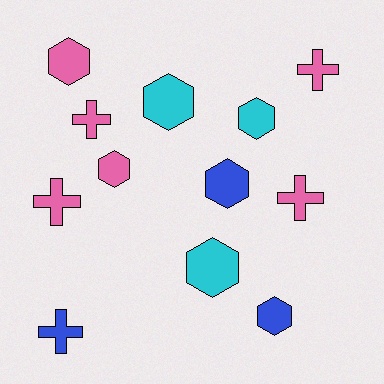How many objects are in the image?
There are 12 objects.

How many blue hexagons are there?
There are 2 blue hexagons.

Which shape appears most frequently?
Hexagon, with 7 objects.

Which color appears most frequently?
Pink, with 6 objects.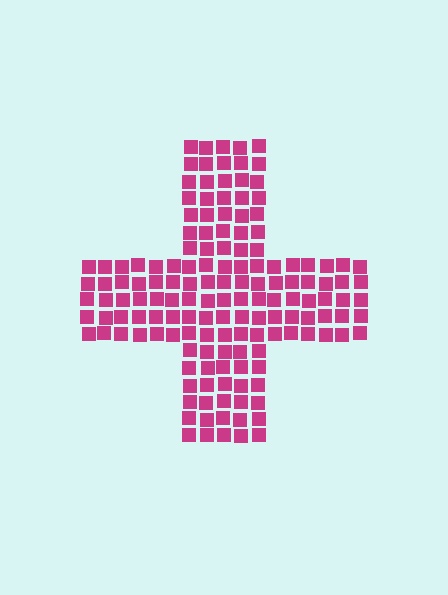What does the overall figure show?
The overall figure shows a cross.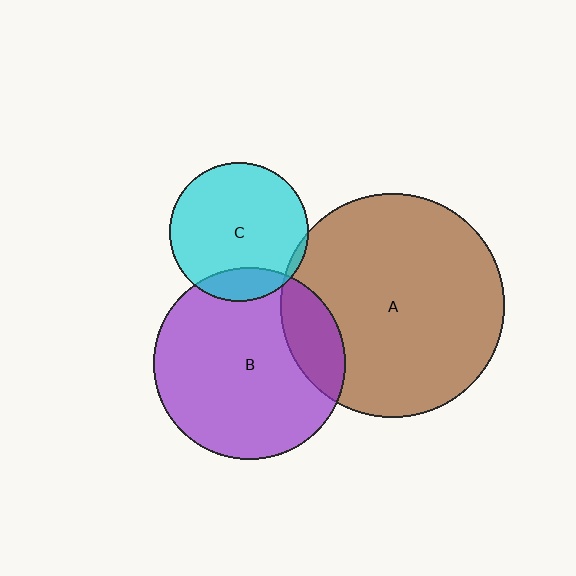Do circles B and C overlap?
Yes.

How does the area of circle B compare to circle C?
Approximately 1.9 times.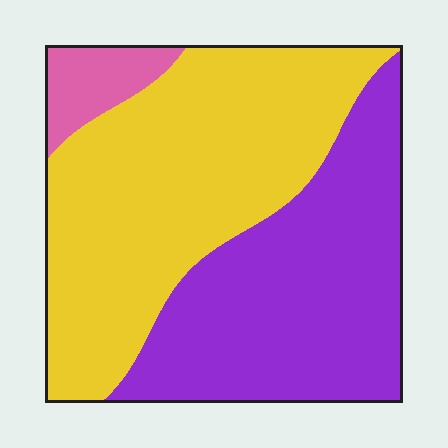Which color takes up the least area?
Pink, at roughly 5%.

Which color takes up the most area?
Yellow, at roughly 50%.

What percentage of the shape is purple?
Purple takes up about two fifths (2/5) of the shape.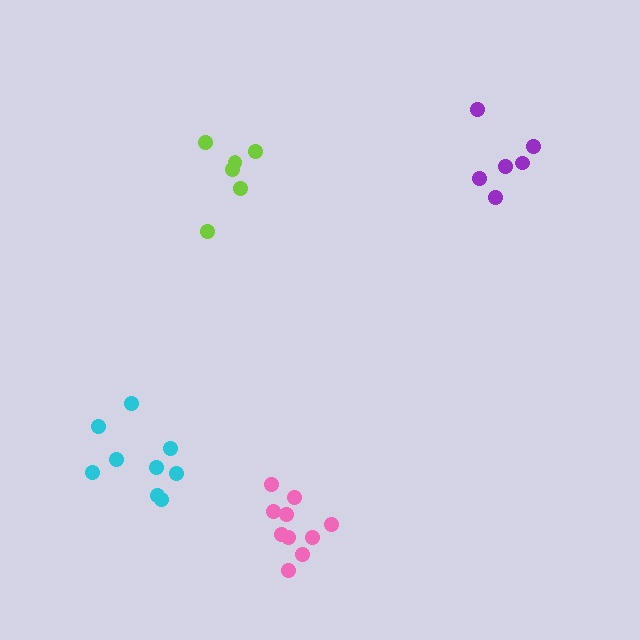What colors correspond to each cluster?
The clusters are colored: pink, purple, cyan, lime.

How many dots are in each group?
Group 1: 10 dots, Group 2: 6 dots, Group 3: 9 dots, Group 4: 6 dots (31 total).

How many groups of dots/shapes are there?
There are 4 groups.